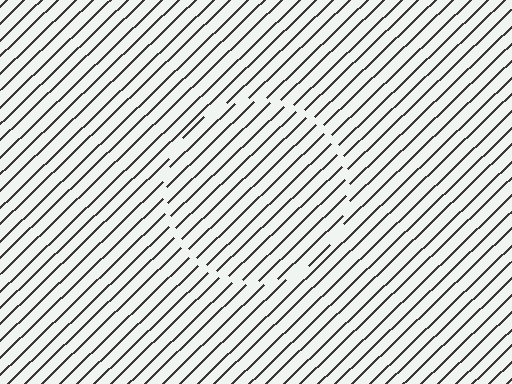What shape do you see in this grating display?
An illusory circle. The interior of the shape contains the same grating, shifted by half a period — the contour is defined by the phase discontinuity where line-ends from the inner and outer gratings abut.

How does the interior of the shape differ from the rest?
The interior of the shape contains the same grating, shifted by half a period — the contour is defined by the phase discontinuity where line-ends from the inner and outer gratings abut.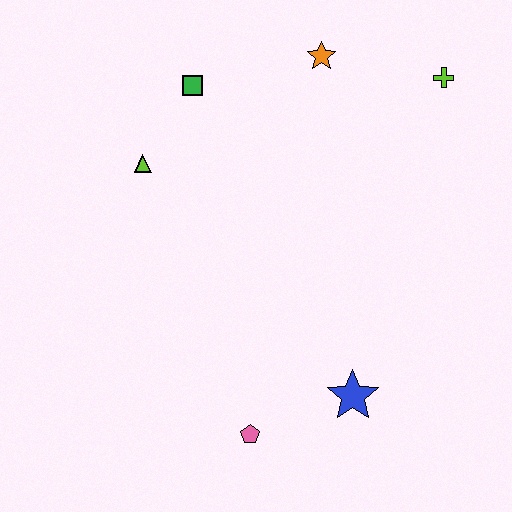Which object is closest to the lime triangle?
The green square is closest to the lime triangle.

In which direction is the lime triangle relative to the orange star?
The lime triangle is to the left of the orange star.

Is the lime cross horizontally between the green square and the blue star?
No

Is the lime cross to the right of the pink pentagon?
Yes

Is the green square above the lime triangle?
Yes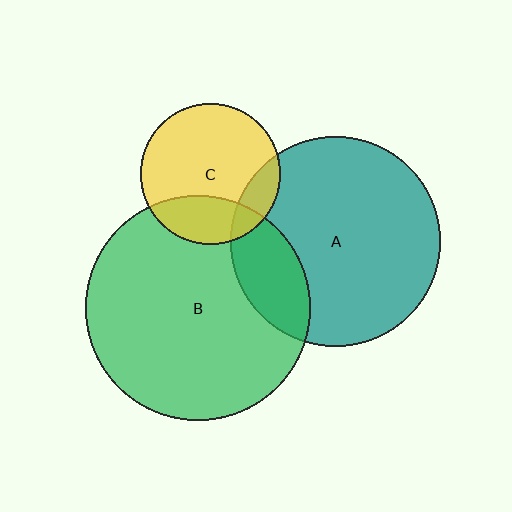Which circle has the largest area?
Circle B (green).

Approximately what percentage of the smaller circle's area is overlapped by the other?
Approximately 25%.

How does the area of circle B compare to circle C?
Approximately 2.6 times.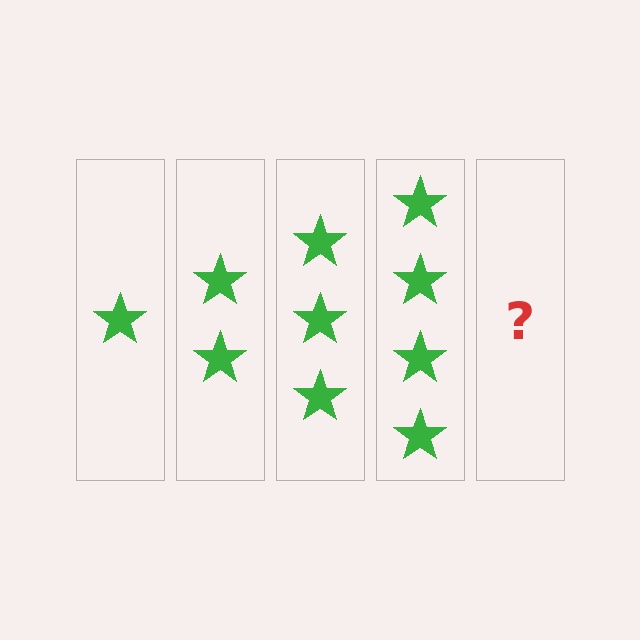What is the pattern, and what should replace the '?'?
The pattern is that each step adds one more star. The '?' should be 5 stars.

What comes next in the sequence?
The next element should be 5 stars.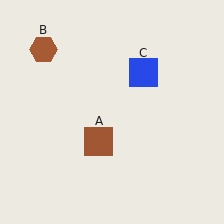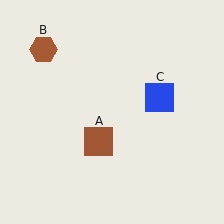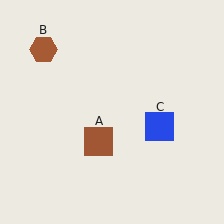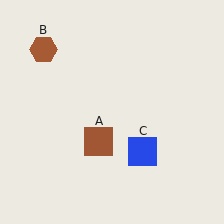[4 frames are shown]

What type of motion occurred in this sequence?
The blue square (object C) rotated clockwise around the center of the scene.